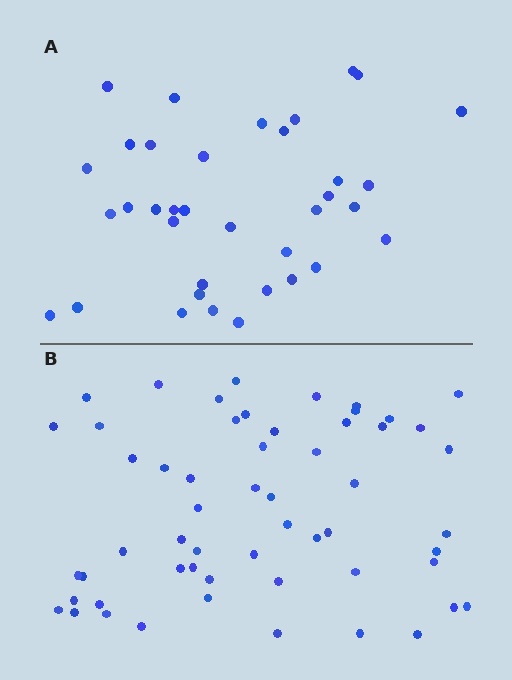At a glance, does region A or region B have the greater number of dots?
Region B (the bottom region) has more dots.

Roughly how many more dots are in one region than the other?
Region B has approximately 20 more dots than region A.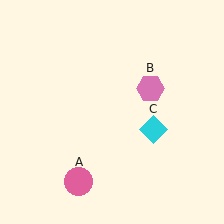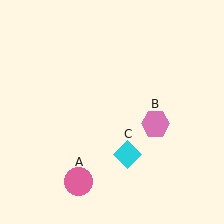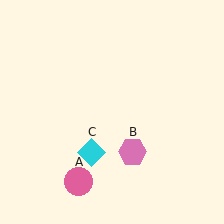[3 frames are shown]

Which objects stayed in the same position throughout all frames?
Pink circle (object A) remained stationary.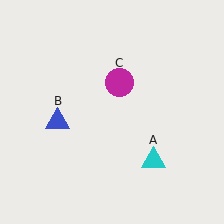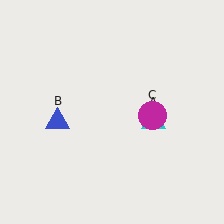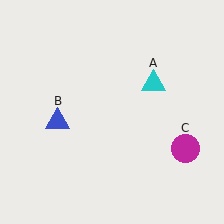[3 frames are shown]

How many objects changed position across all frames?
2 objects changed position: cyan triangle (object A), magenta circle (object C).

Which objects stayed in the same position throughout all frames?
Blue triangle (object B) remained stationary.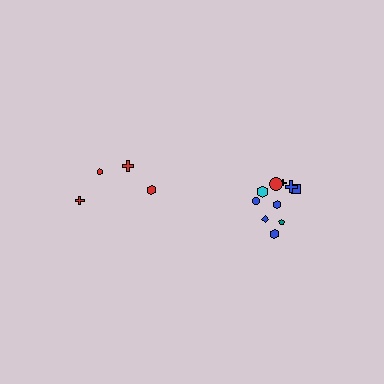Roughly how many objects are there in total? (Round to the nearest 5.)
Roughly 15 objects in total.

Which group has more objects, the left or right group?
The right group.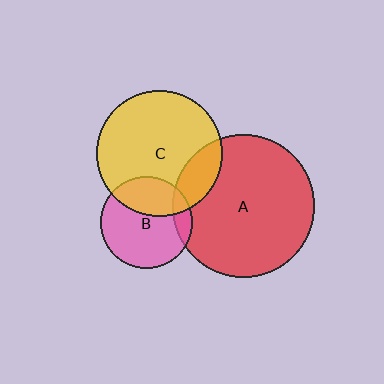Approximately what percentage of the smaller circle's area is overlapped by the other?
Approximately 20%.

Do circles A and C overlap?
Yes.